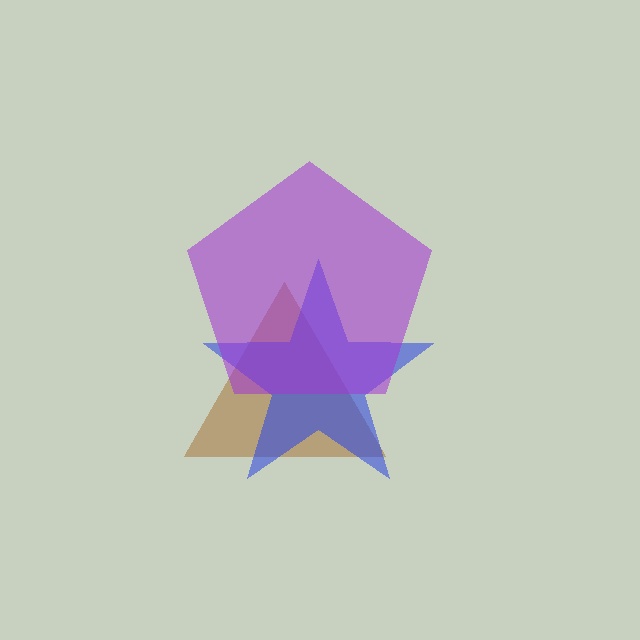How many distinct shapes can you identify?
There are 3 distinct shapes: a brown triangle, a blue star, a purple pentagon.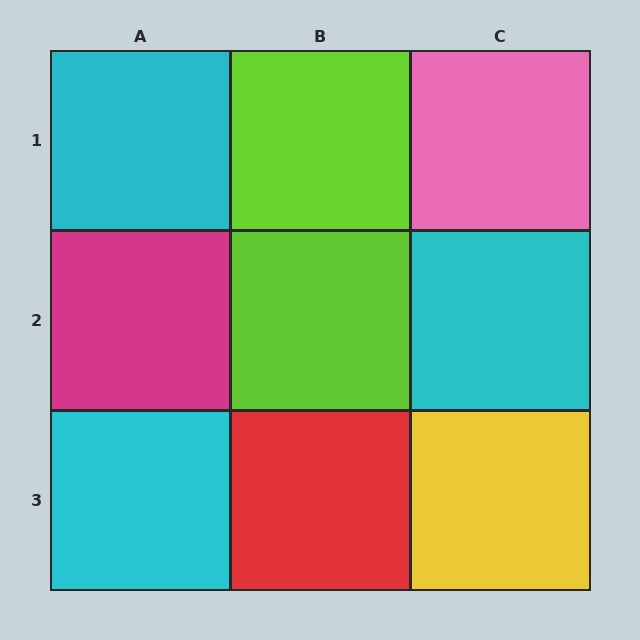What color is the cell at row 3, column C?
Yellow.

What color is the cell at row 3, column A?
Cyan.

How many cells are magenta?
1 cell is magenta.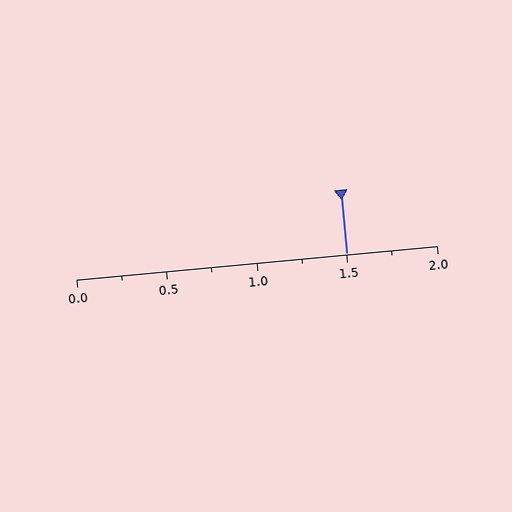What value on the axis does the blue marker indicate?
The marker indicates approximately 1.5.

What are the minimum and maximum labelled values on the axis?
The axis runs from 0.0 to 2.0.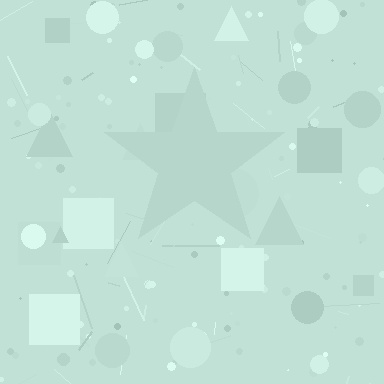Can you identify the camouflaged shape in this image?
The camouflaged shape is a star.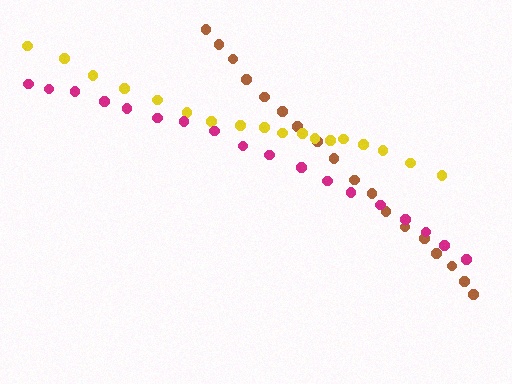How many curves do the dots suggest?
There are 3 distinct paths.